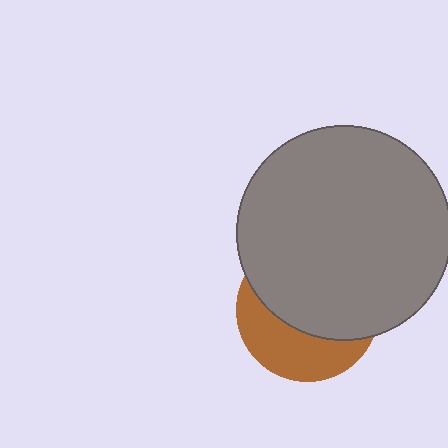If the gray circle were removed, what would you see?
You would see the complete brown circle.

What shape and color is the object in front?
The object in front is a gray circle.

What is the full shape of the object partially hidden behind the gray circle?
The partially hidden object is a brown circle.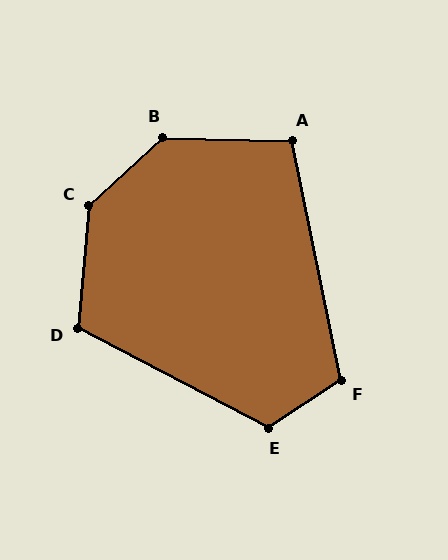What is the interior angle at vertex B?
Approximately 136 degrees (obtuse).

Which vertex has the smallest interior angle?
A, at approximately 103 degrees.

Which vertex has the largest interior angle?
C, at approximately 137 degrees.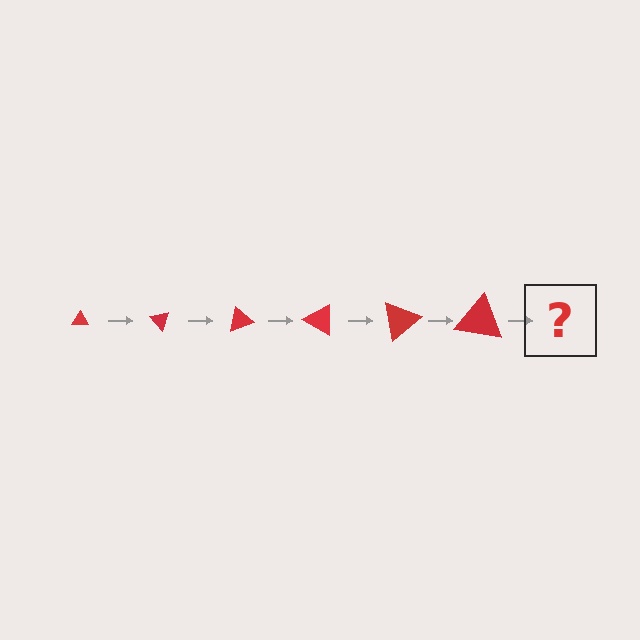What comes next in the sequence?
The next element should be a triangle, larger than the previous one and rotated 300 degrees from the start.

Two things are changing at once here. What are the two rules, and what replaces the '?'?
The two rules are that the triangle grows larger each step and it rotates 50 degrees each step. The '?' should be a triangle, larger than the previous one and rotated 300 degrees from the start.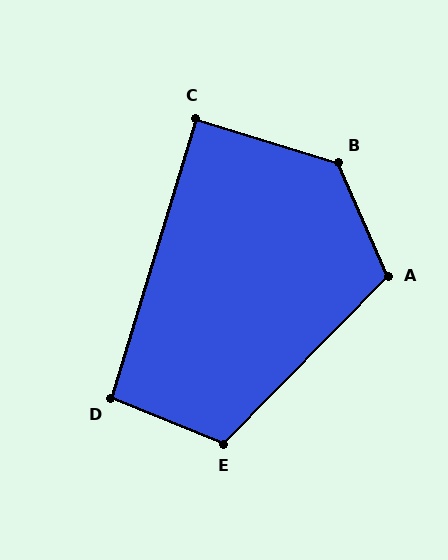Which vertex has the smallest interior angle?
C, at approximately 90 degrees.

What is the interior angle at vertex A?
Approximately 112 degrees (obtuse).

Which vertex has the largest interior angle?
B, at approximately 131 degrees.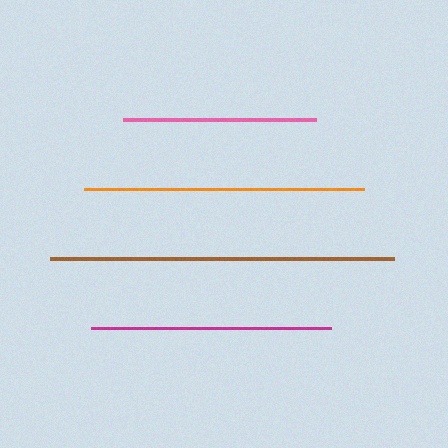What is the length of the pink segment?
The pink segment is approximately 193 pixels long.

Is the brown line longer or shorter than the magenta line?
The brown line is longer than the magenta line.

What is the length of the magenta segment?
The magenta segment is approximately 240 pixels long.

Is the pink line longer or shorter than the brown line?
The brown line is longer than the pink line.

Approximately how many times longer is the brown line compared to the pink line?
The brown line is approximately 1.8 times the length of the pink line.